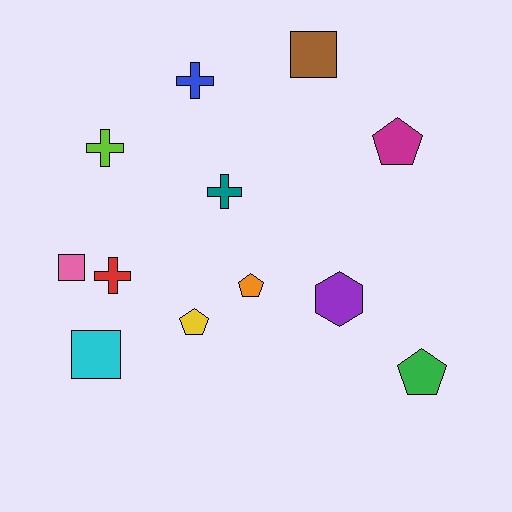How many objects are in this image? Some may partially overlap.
There are 12 objects.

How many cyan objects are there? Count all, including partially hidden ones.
There is 1 cyan object.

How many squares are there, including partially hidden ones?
There are 3 squares.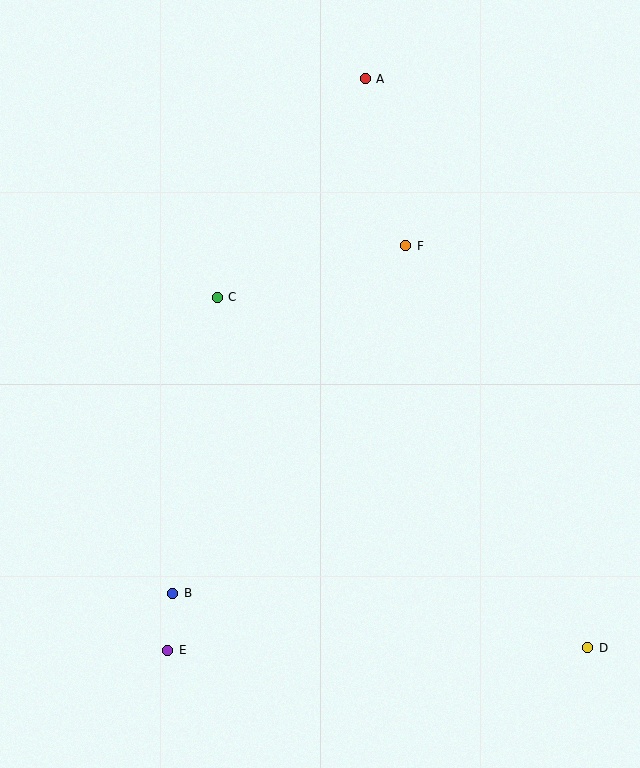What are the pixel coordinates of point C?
Point C is at (217, 297).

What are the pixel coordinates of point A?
Point A is at (365, 79).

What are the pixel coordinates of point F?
Point F is at (406, 246).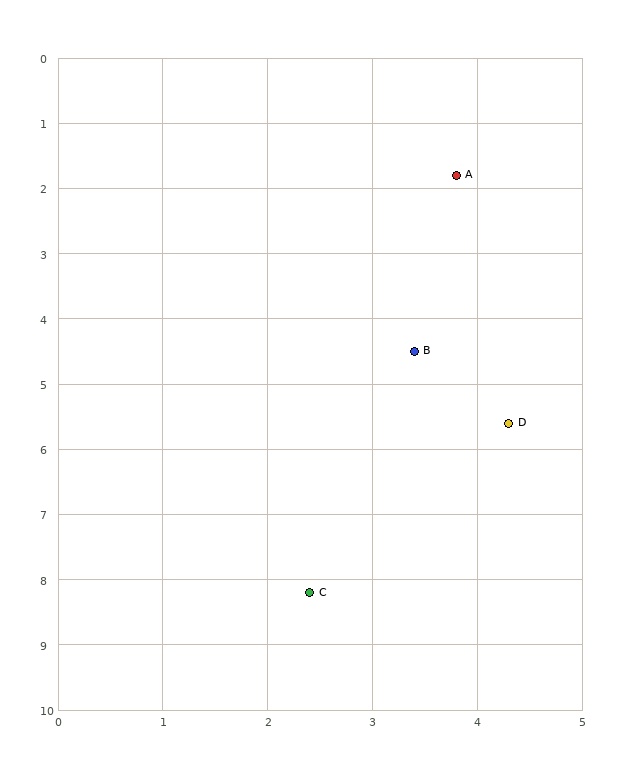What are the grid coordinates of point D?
Point D is at approximately (4.3, 5.6).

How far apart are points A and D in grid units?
Points A and D are about 3.8 grid units apart.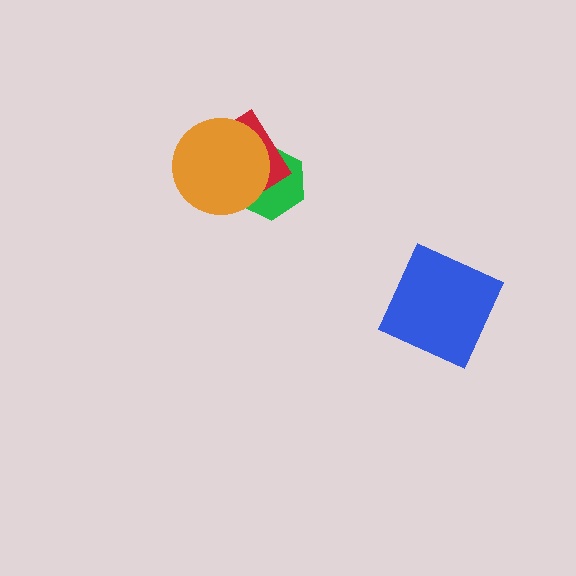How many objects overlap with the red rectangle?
2 objects overlap with the red rectangle.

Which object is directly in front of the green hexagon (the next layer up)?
The red rectangle is directly in front of the green hexagon.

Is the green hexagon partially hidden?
Yes, it is partially covered by another shape.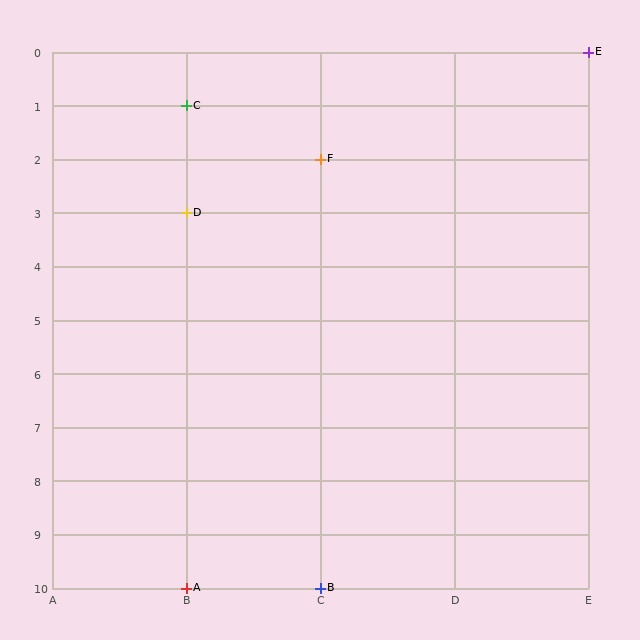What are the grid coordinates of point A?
Point A is at grid coordinates (B, 10).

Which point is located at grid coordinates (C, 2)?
Point F is at (C, 2).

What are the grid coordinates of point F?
Point F is at grid coordinates (C, 2).